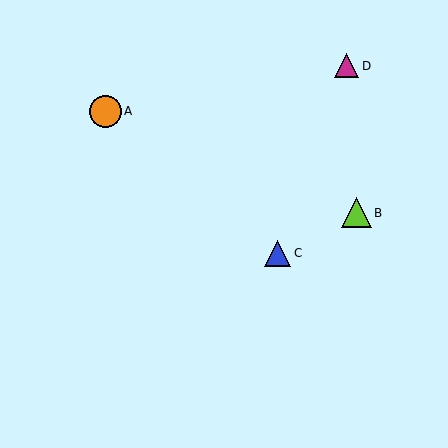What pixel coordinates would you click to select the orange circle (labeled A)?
Click at (105, 111) to select the orange circle A.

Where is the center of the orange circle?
The center of the orange circle is at (105, 111).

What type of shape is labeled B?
Shape B is a lime triangle.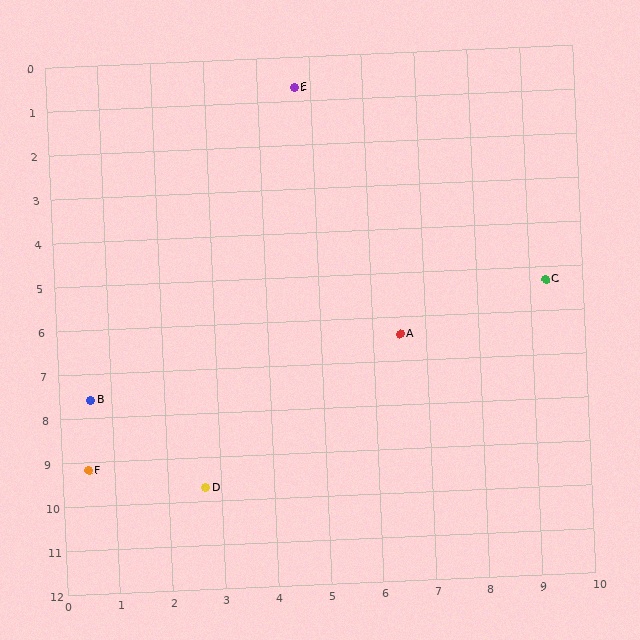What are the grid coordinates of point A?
Point A is at approximately (6.5, 6.4).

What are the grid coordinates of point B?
Point B is at approximately (0.6, 7.6).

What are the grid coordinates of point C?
Point C is at approximately (9.3, 5.3).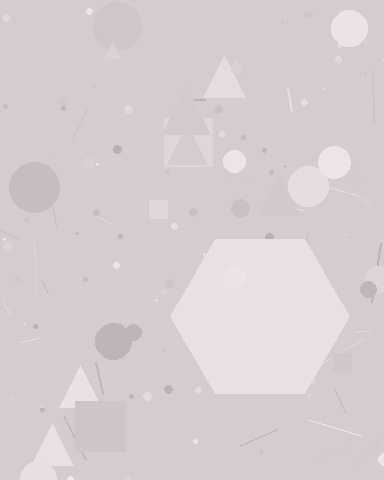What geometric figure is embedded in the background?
A hexagon is embedded in the background.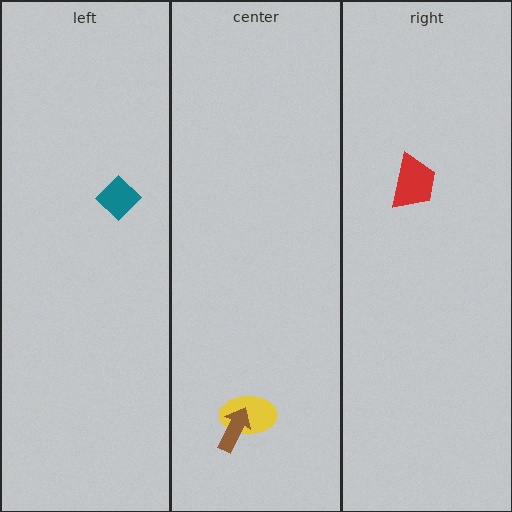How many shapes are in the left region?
1.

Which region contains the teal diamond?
The left region.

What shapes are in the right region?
The red trapezoid.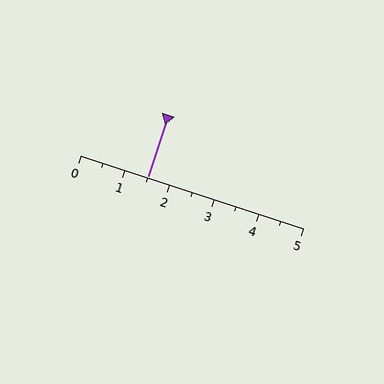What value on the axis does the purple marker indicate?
The marker indicates approximately 1.5.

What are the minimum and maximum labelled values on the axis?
The axis runs from 0 to 5.